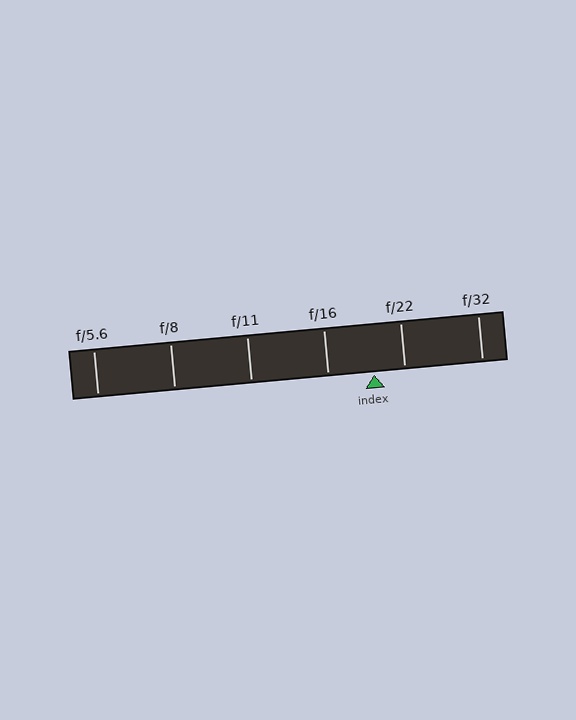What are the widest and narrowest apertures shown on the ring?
The widest aperture shown is f/5.6 and the narrowest is f/32.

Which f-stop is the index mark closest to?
The index mark is closest to f/22.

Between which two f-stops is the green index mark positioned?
The index mark is between f/16 and f/22.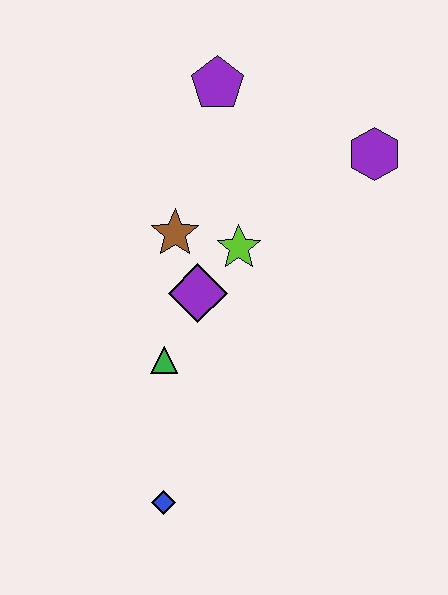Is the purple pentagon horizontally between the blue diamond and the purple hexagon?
Yes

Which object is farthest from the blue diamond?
The purple pentagon is farthest from the blue diamond.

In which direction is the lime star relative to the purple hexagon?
The lime star is to the left of the purple hexagon.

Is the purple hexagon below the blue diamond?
No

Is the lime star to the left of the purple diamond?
No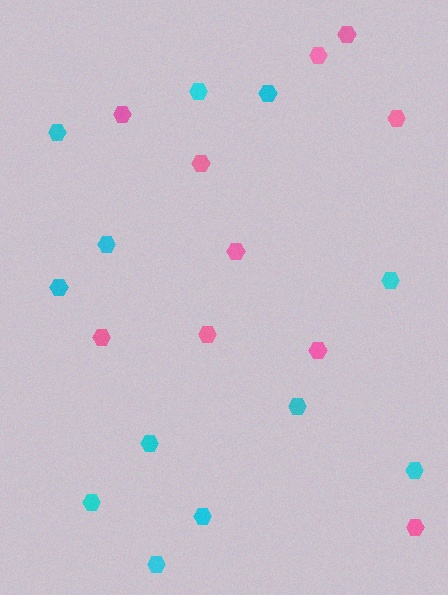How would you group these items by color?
There are 2 groups: one group of pink hexagons (10) and one group of cyan hexagons (12).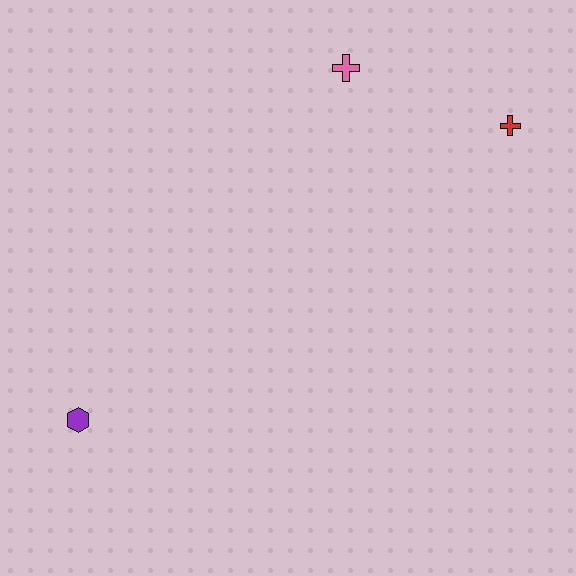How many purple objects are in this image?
There is 1 purple object.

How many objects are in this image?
There are 3 objects.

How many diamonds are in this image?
There are no diamonds.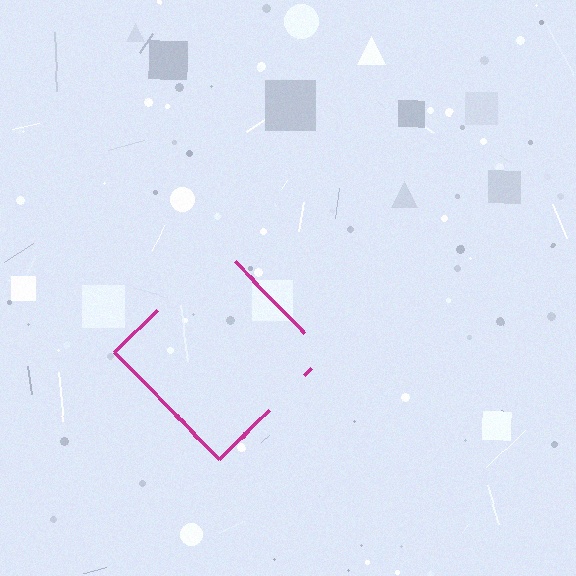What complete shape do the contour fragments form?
The contour fragments form a diamond.